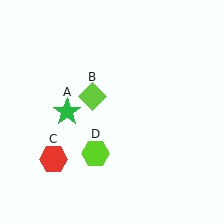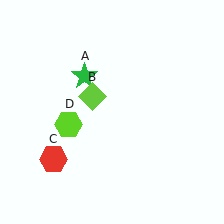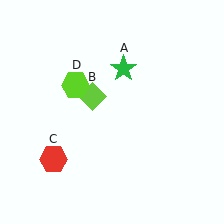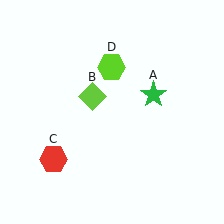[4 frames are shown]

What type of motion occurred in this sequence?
The green star (object A), lime hexagon (object D) rotated clockwise around the center of the scene.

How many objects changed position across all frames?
2 objects changed position: green star (object A), lime hexagon (object D).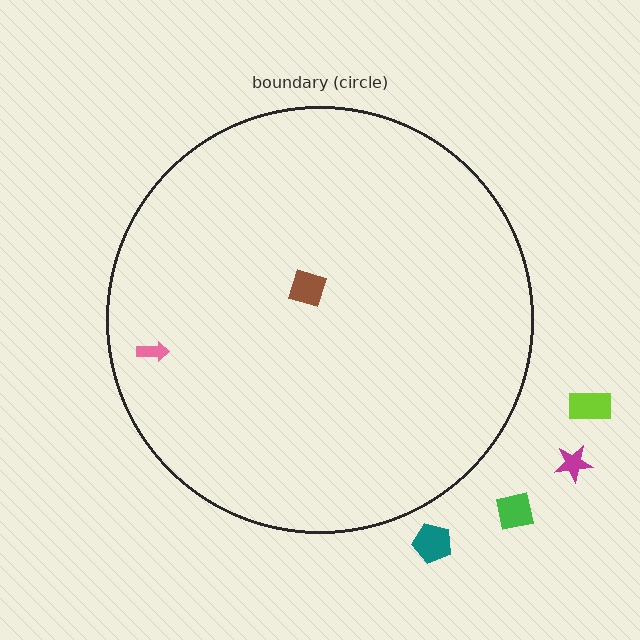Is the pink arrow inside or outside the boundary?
Inside.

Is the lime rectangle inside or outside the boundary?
Outside.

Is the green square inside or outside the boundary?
Outside.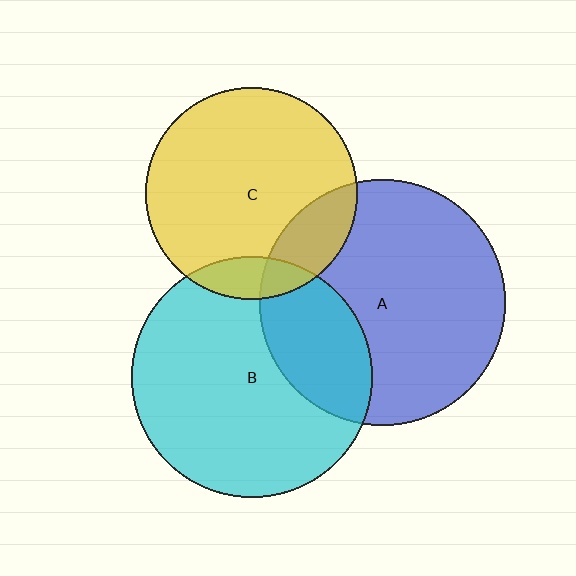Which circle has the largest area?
Circle A (blue).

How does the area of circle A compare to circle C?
Approximately 1.3 times.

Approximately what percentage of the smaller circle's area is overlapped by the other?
Approximately 10%.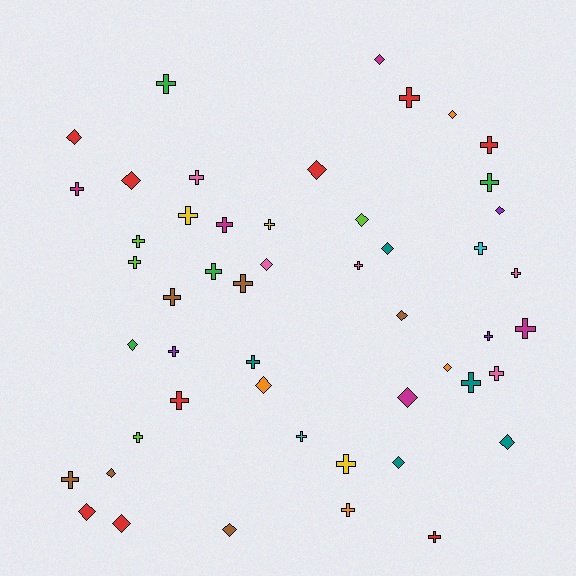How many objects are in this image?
There are 50 objects.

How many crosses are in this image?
There are 30 crosses.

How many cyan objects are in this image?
There are 2 cyan objects.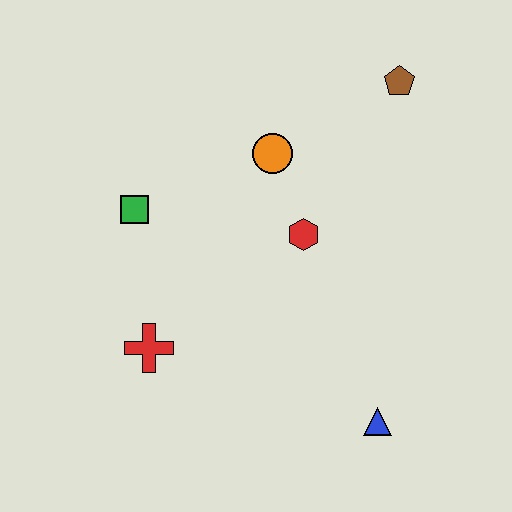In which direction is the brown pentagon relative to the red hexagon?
The brown pentagon is above the red hexagon.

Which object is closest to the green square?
The red cross is closest to the green square.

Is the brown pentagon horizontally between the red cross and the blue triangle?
No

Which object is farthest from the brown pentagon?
The red cross is farthest from the brown pentagon.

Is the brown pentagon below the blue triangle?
No